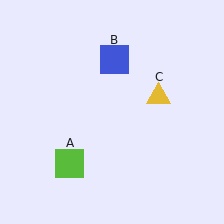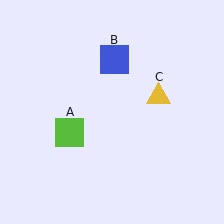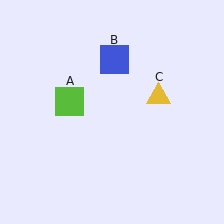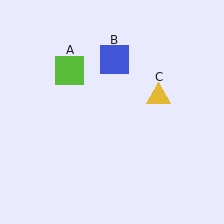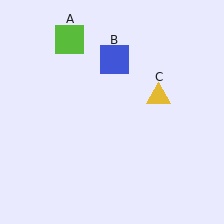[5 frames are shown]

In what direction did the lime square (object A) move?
The lime square (object A) moved up.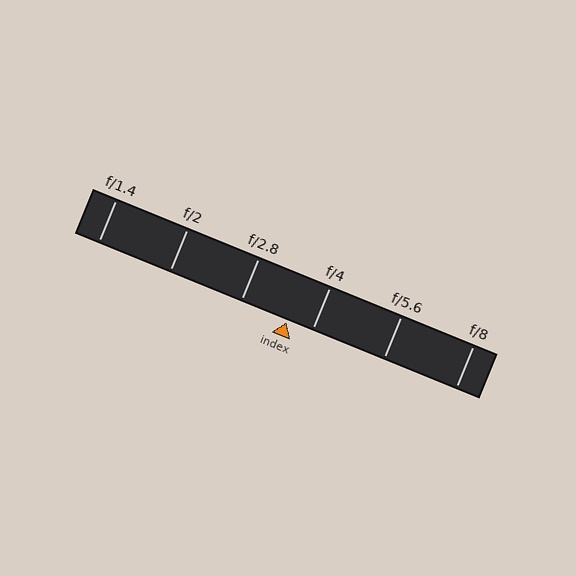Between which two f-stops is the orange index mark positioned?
The index mark is between f/2.8 and f/4.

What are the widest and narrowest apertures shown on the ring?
The widest aperture shown is f/1.4 and the narrowest is f/8.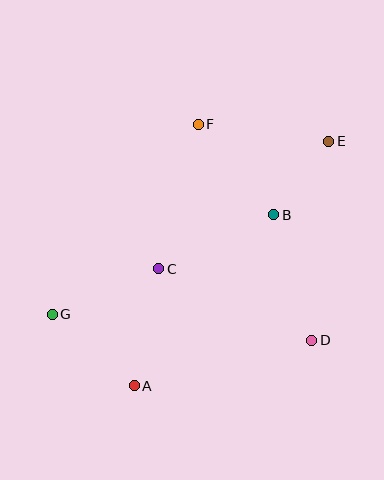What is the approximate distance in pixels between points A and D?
The distance between A and D is approximately 183 pixels.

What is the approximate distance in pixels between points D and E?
The distance between D and E is approximately 200 pixels.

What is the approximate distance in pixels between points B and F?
The distance between B and F is approximately 118 pixels.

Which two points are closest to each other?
Points B and E are closest to each other.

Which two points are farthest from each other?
Points E and G are farthest from each other.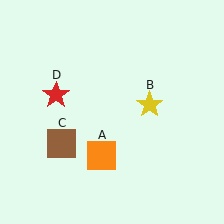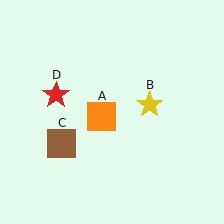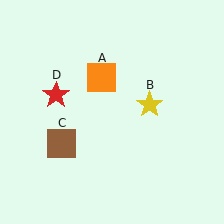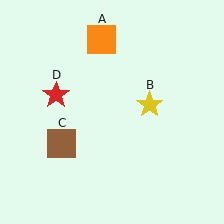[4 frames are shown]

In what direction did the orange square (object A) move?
The orange square (object A) moved up.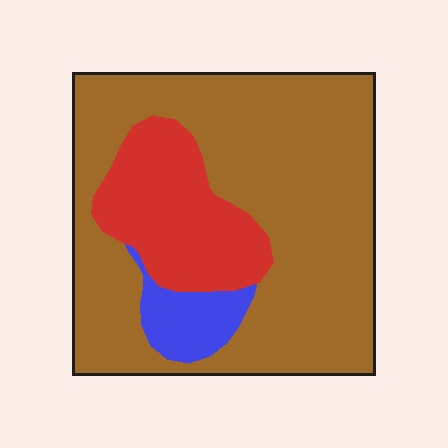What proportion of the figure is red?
Red takes up about one fifth (1/5) of the figure.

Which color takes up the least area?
Blue, at roughly 5%.